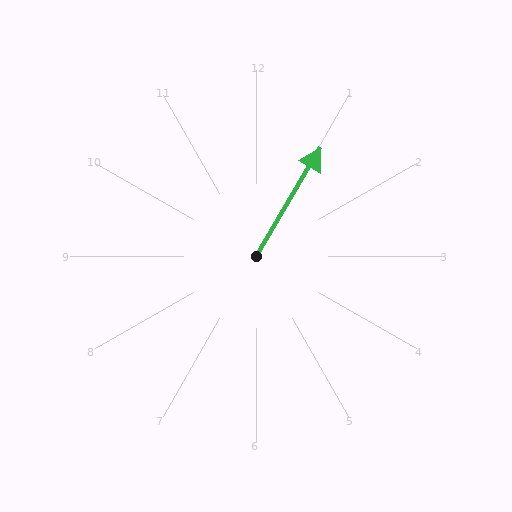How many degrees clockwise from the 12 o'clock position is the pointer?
Approximately 31 degrees.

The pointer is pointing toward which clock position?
Roughly 1 o'clock.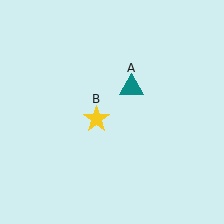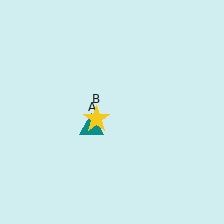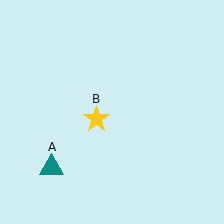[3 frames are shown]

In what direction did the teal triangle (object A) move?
The teal triangle (object A) moved down and to the left.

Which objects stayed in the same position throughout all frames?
Yellow star (object B) remained stationary.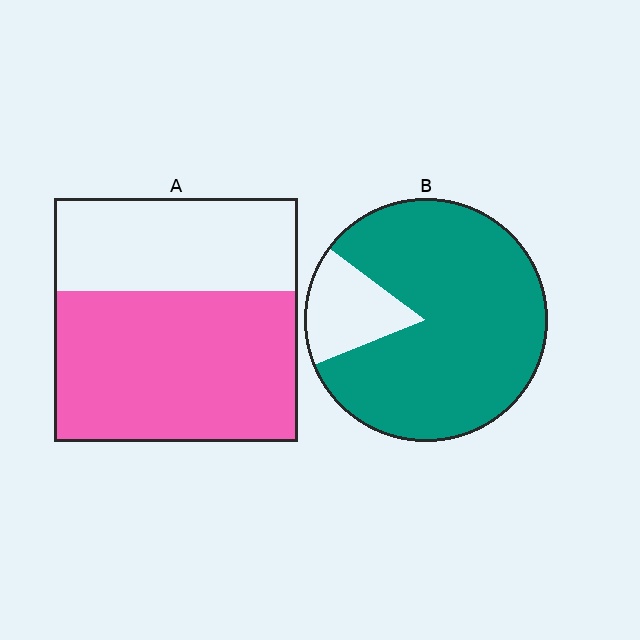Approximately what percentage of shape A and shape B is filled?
A is approximately 60% and B is approximately 85%.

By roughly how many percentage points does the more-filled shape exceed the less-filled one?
By roughly 20 percentage points (B over A).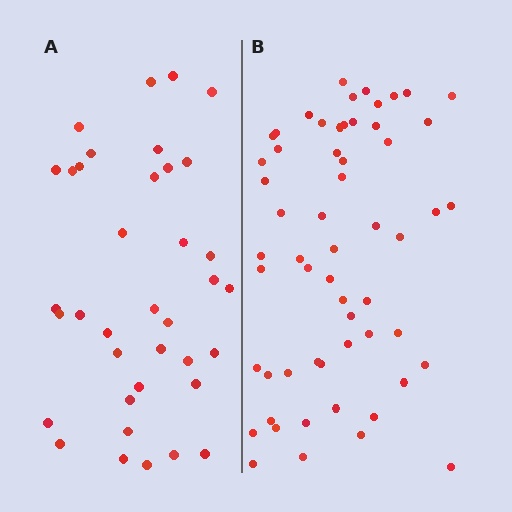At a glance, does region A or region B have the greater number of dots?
Region B (the right region) has more dots.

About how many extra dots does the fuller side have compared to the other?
Region B has approximately 20 more dots than region A.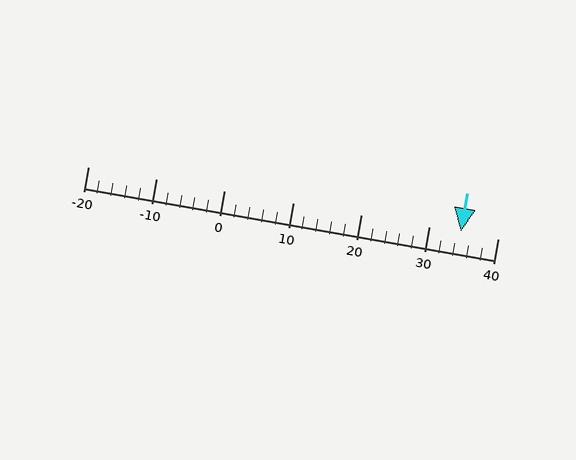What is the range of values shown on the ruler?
The ruler shows values from -20 to 40.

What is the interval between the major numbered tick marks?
The major tick marks are spaced 10 units apart.